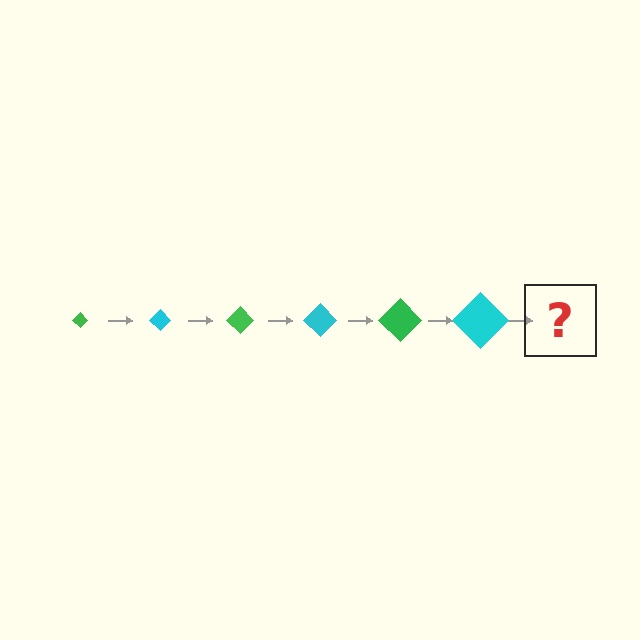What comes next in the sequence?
The next element should be a green diamond, larger than the previous one.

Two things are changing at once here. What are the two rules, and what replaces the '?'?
The two rules are that the diamond grows larger each step and the color cycles through green and cyan. The '?' should be a green diamond, larger than the previous one.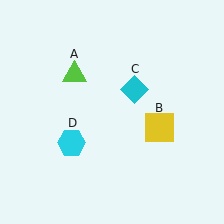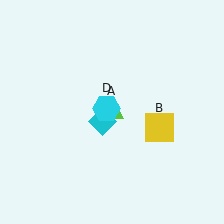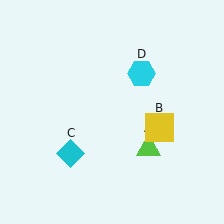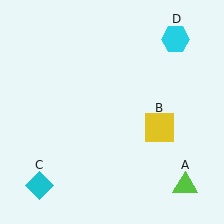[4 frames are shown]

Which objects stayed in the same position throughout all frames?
Yellow square (object B) remained stationary.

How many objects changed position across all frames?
3 objects changed position: lime triangle (object A), cyan diamond (object C), cyan hexagon (object D).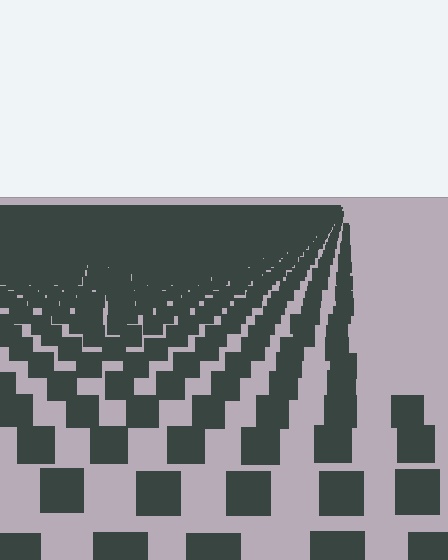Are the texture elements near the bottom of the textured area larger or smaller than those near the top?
Larger. Near the bottom, elements are closer to the viewer and appear at a bigger on-screen size.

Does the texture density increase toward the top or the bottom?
Density increases toward the top.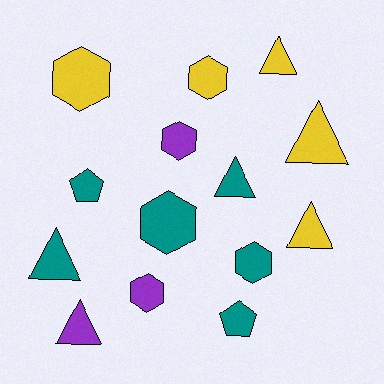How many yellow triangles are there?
There are 3 yellow triangles.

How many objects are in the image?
There are 14 objects.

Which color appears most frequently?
Teal, with 6 objects.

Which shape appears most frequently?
Hexagon, with 6 objects.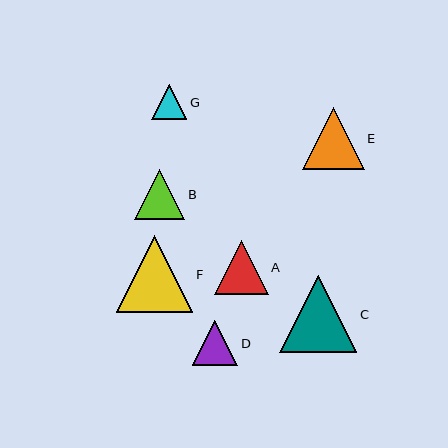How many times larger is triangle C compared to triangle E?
Triangle C is approximately 1.2 times the size of triangle E.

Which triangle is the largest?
Triangle C is the largest with a size of approximately 77 pixels.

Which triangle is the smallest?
Triangle G is the smallest with a size of approximately 35 pixels.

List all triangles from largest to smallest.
From largest to smallest: C, F, E, A, B, D, G.